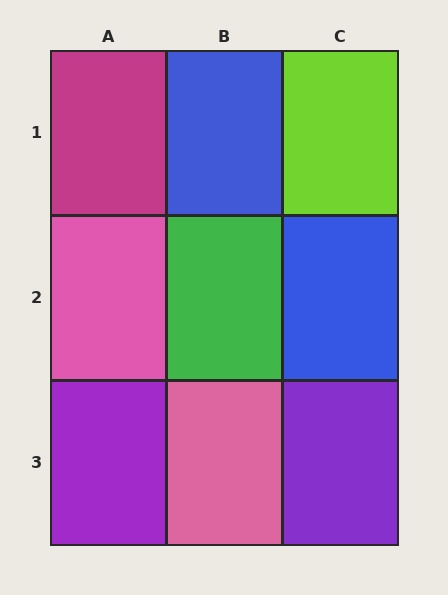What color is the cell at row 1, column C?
Lime.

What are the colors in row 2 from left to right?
Pink, green, blue.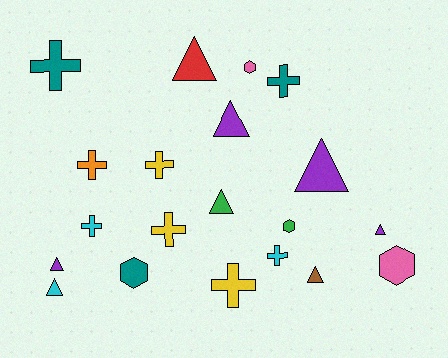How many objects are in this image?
There are 20 objects.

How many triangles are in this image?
There are 8 triangles.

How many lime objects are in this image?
There are no lime objects.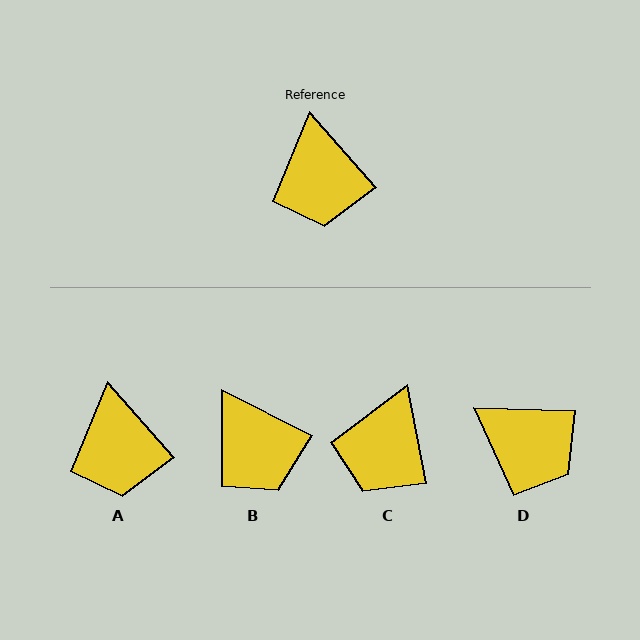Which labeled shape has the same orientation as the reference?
A.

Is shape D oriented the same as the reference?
No, it is off by about 47 degrees.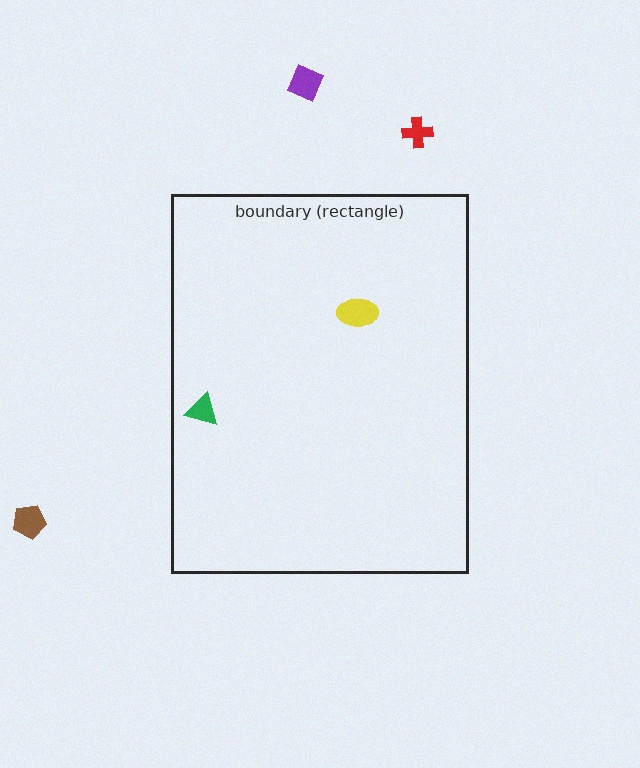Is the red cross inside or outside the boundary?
Outside.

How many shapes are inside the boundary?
2 inside, 3 outside.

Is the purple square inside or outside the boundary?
Outside.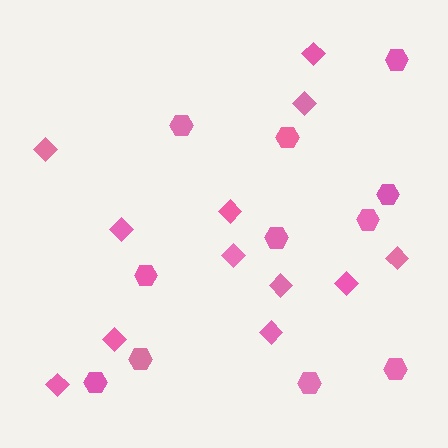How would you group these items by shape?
There are 2 groups: one group of hexagons (11) and one group of diamonds (12).